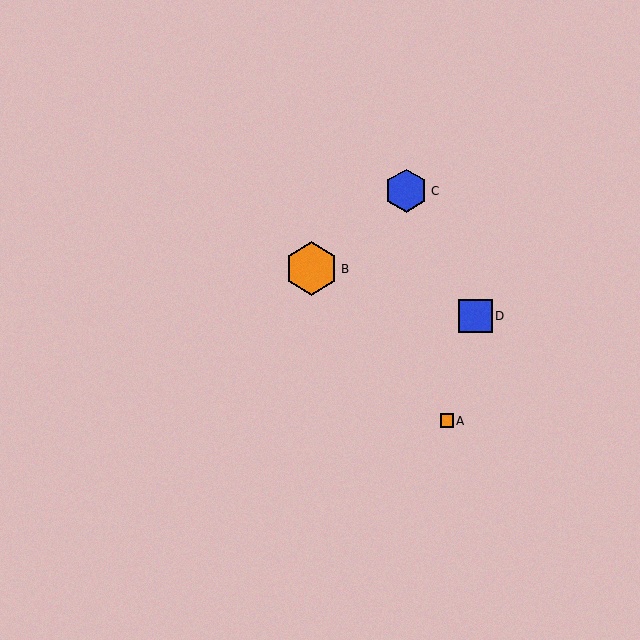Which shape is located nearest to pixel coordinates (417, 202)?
The blue hexagon (labeled C) at (406, 191) is nearest to that location.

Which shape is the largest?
The orange hexagon (labeled B) is the largest.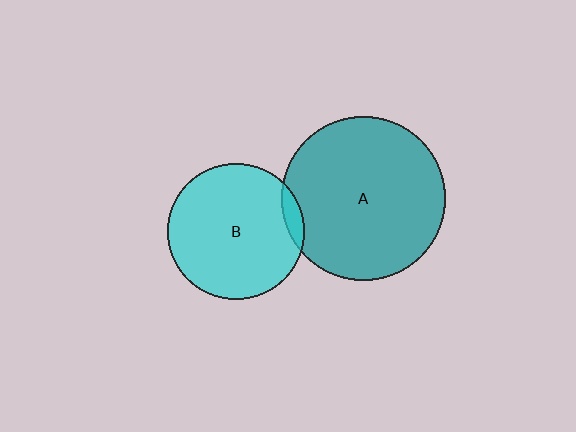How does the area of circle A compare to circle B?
Approximately 1.4 times.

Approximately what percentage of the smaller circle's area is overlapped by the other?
Approximately 5%.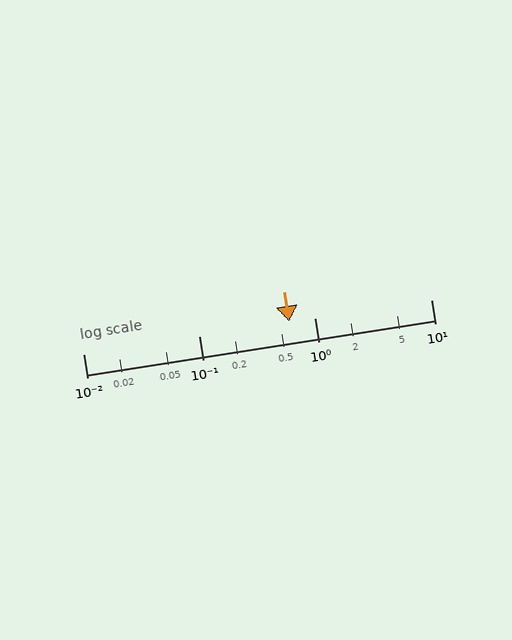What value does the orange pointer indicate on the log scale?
The pointer indicates approximately 0.6.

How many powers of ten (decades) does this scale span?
The scale spans 3 decades, from 0.01 to 10.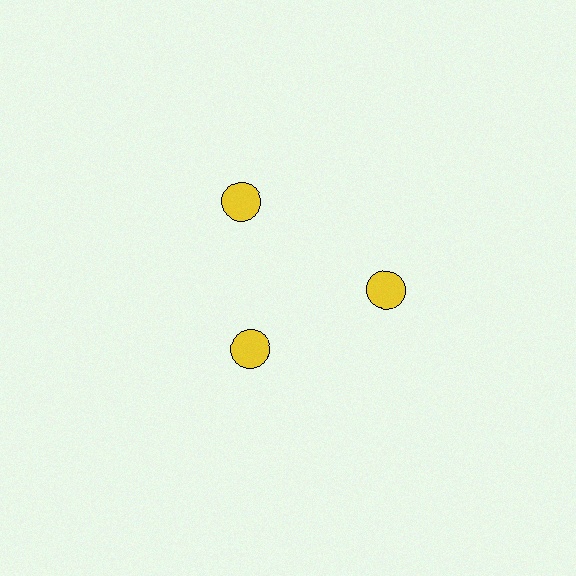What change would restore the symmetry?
The symmetry would be restored by moving it outward, back onto the ring so that all 3 circles sit at equal angles and equal distance from the center.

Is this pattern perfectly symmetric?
No. The 3 yellow circles are arranged in a ring, but one element near the 7 o'clock position is pulled inward toward the center, breaking the 3-fold rotational symmetry.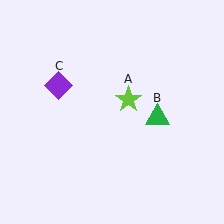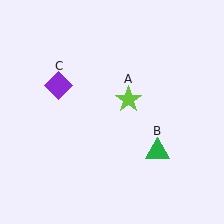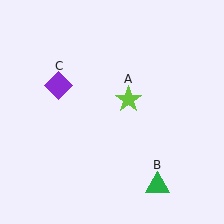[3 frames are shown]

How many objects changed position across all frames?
1 object changed position: green triangle (object B).